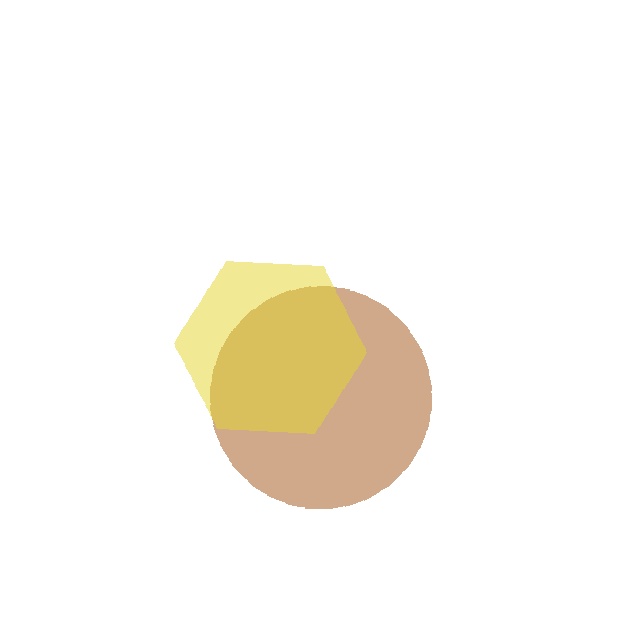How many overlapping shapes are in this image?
There are 2 overlapping shapes in the image.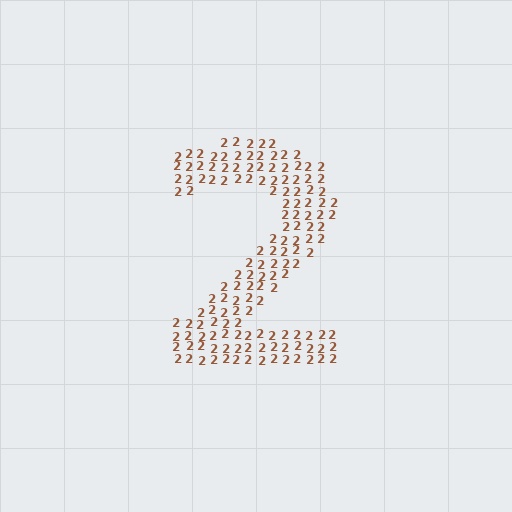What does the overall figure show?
The overall figure shows the digit 2.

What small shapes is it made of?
It is made of small digit 2's.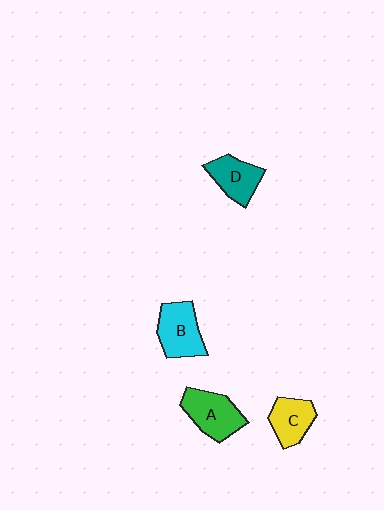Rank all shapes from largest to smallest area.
From largest to smallest: A (green), B (cyan), D (teal), C (yellow).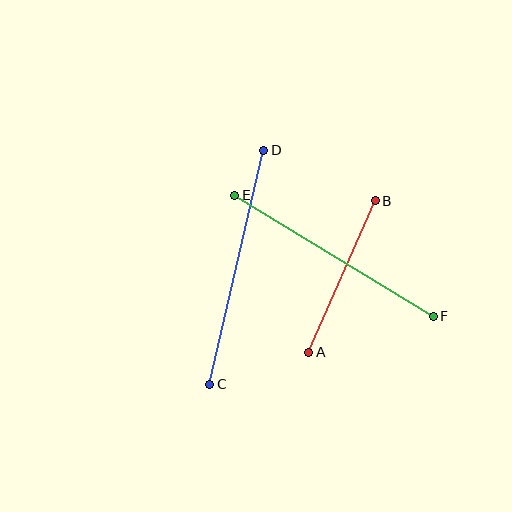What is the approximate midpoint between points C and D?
The midpoint is at approximately (237, 267) pixels.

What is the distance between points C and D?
The distance is approximately 240 pixels.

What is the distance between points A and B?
The distance is approximately 166 pixels.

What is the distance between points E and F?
The distance is approximately 233 pixels.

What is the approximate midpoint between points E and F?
The midpoint is at approximately (334, 256) pixels.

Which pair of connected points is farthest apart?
Points C and D are farthest apart.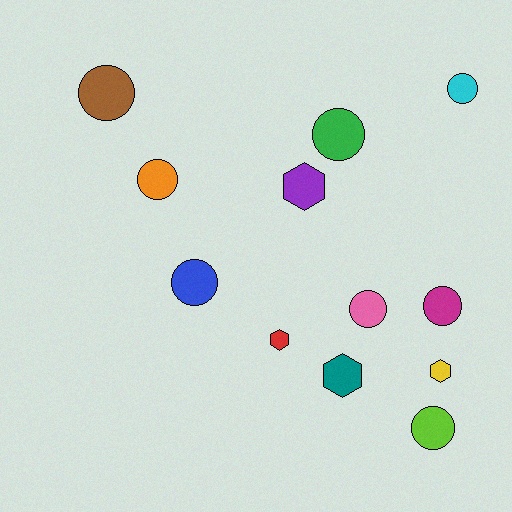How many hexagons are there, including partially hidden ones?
There are 4 hexagons.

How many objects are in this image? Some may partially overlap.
There are 12 objects.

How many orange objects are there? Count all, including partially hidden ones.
There is 1 orange object.